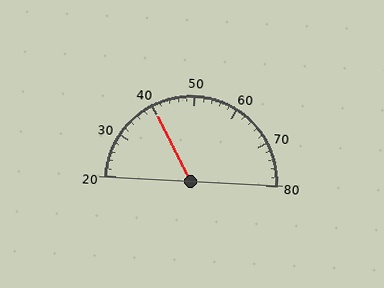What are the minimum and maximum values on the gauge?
The gauge ranges from 20 to 80.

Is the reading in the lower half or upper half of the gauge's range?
The reading is in the lower half of the range (20 to 80).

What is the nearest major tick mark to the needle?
The nearest major tick mark is 40.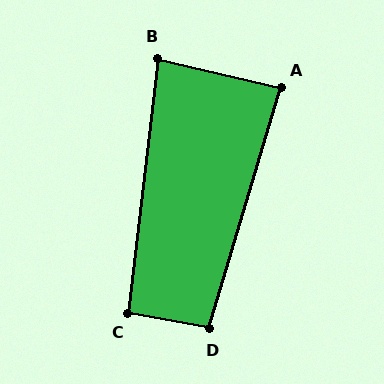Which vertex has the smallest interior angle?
B, at approximately 84 degrees.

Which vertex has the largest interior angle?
D, at approximately 96 degrees.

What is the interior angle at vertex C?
Approximately 94 degrees (approximately right).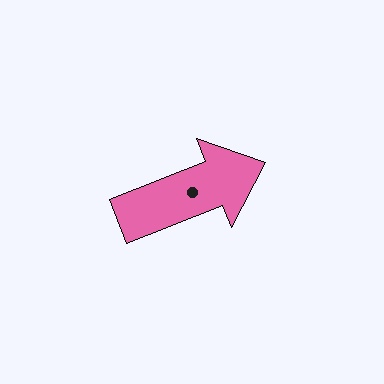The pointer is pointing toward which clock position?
Roughly 2 o'clock.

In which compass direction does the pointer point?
East.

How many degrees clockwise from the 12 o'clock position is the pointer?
Approximately 68 degrees.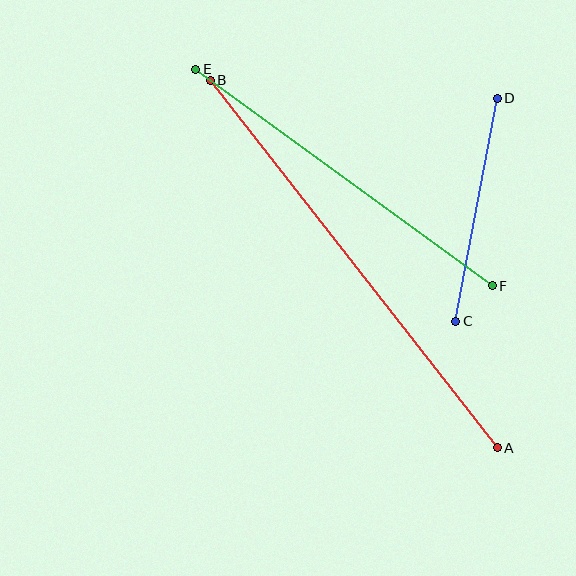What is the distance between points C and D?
The distance is approximately 227 pixels.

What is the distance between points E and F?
The distance is approximately 367 pixels.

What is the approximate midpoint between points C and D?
The midpoint is at approximately (476, 210) pixels.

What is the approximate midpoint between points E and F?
The midpoint is at approximately (344, 177) pixels.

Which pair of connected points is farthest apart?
Points A and B are farthest apart.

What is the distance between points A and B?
The distance is approximately 466 pixels.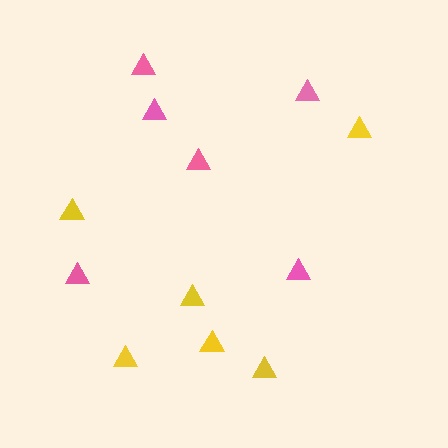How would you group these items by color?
There are 2 groups: one group of yellow triangles (6) and one group of pink triangles (6).